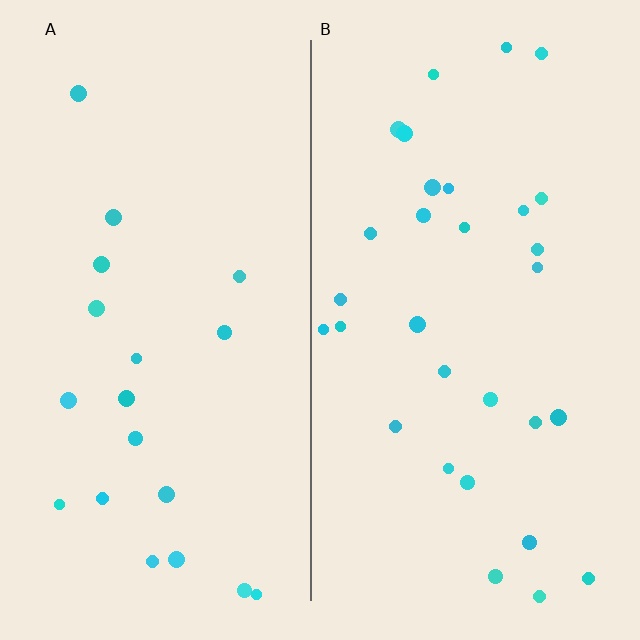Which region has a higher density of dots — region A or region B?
B (the right).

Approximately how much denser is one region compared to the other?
Approximately 1.6× — region B over region A.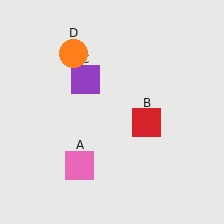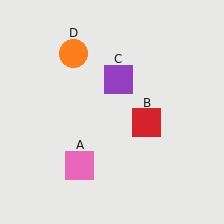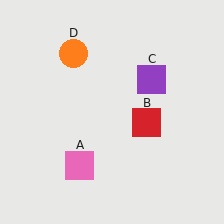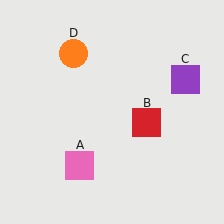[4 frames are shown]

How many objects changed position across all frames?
1 object changed position: purple square (object C).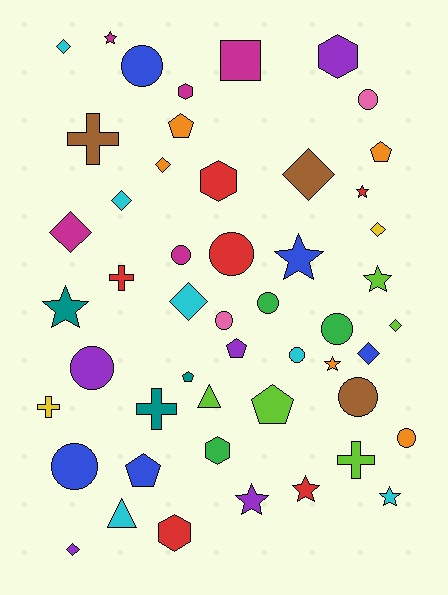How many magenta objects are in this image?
There are 5 magenta objects.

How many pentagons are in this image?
There are 6 pentagons.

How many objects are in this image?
There are 50 objects.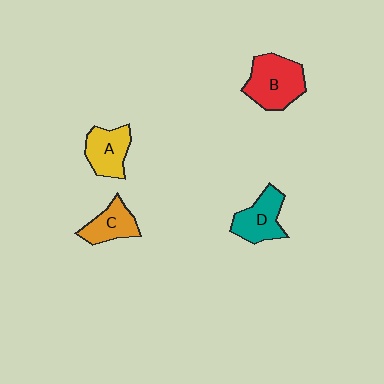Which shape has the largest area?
Shape B (red).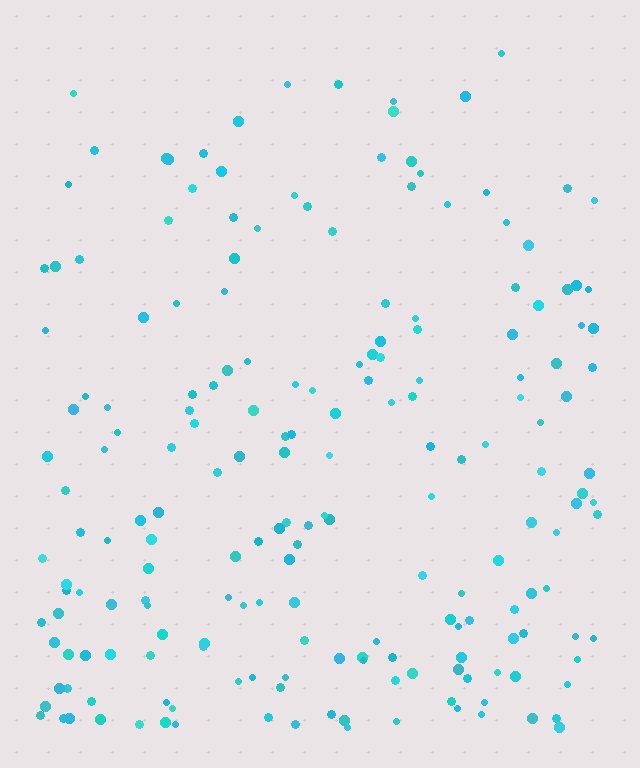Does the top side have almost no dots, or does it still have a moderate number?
Still a moderate number, just noticeably fewer than the bottom.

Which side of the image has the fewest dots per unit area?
The top.